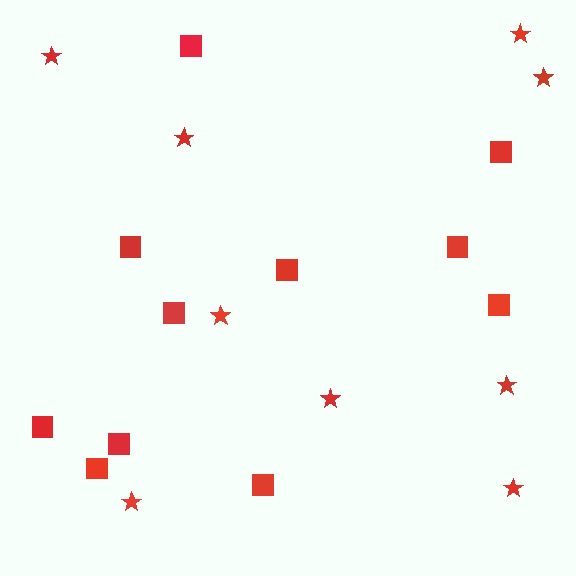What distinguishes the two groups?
There are 2 groups: one group of squares (11) and one group of stars (9).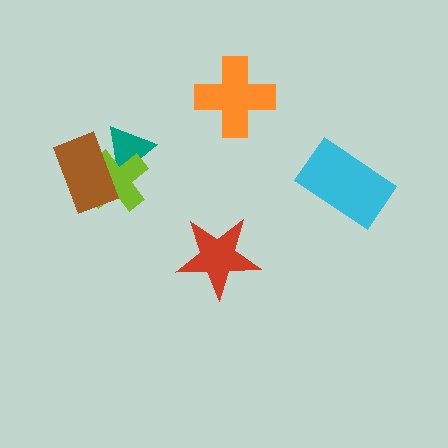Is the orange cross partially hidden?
No, no other shape covers it.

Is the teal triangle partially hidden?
Yes, it is partially covered by another shape.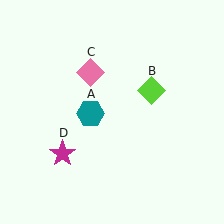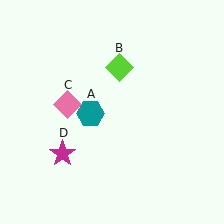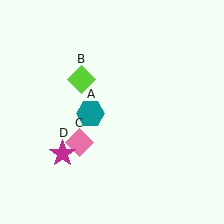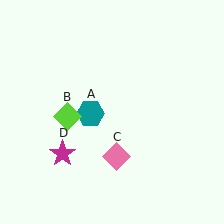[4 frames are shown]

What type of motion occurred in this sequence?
The lime diamond (object B), pink diamond (object C) rotated counterclockwise around the center of the scene.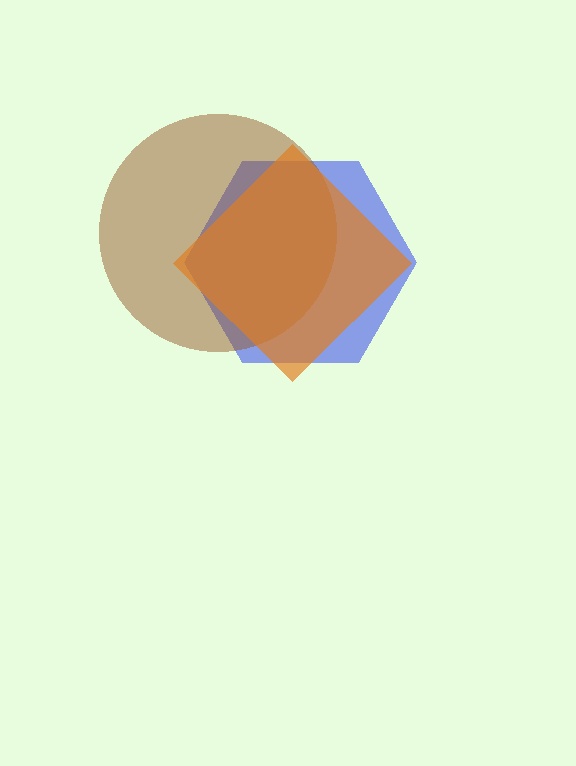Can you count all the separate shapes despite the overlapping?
Yes, there are 3 separate shapes.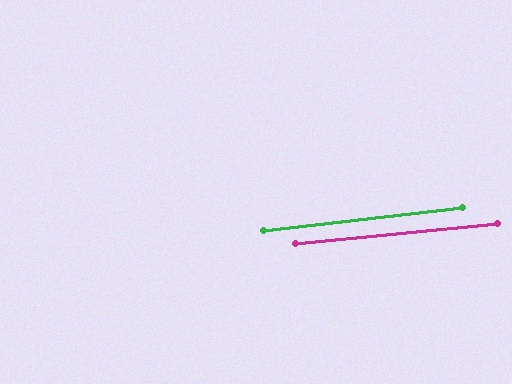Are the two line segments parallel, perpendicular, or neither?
Parallel — their directions differ by only 0.8°.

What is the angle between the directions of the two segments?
Approximately 1 degree.